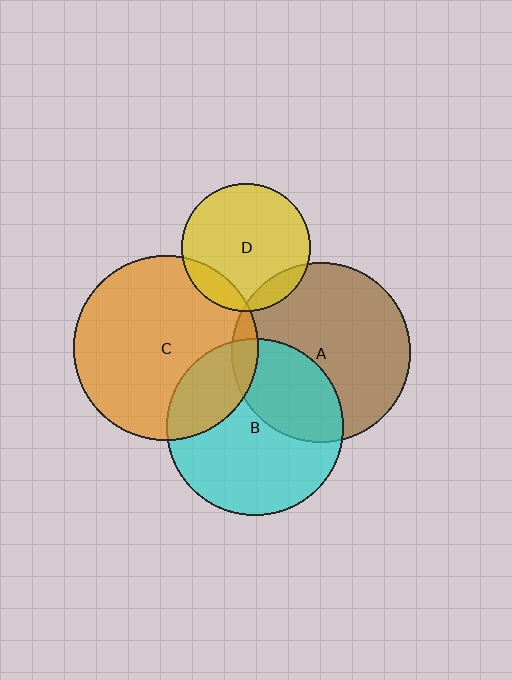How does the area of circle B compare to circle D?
Approximately 1.9 times.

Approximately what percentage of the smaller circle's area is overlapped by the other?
Approximately 5%.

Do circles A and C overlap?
Yes.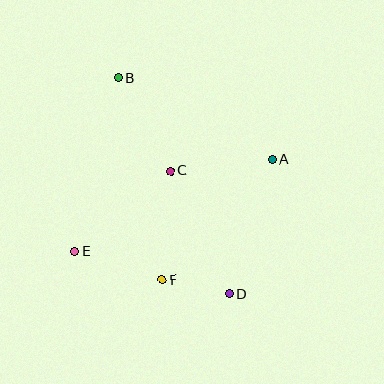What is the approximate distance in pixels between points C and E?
The distance between C and E is approximately 126 pixels.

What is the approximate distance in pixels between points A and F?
The distance between A and F is approximately 163 pixels.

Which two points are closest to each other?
Points D and F are closest to each other.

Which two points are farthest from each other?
Points B and D are farthest from each other.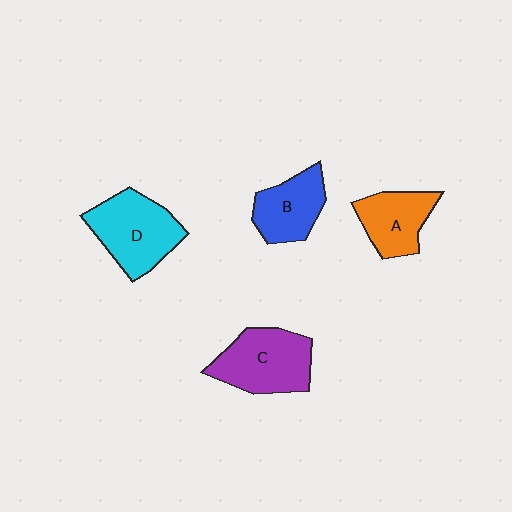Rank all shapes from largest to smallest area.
From largest to smallest: D (cyan), C (purple), B (blue), A (orange).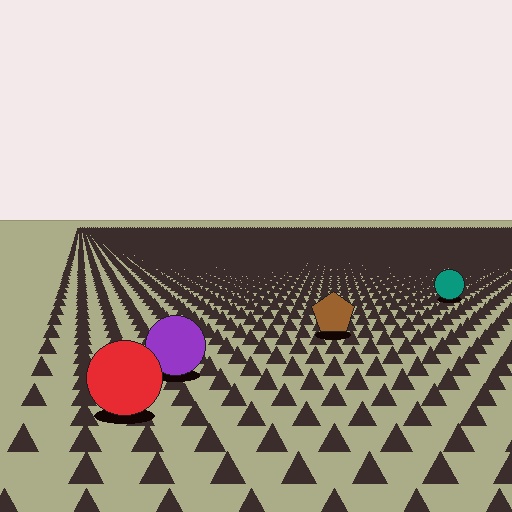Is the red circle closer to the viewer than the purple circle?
Yes. The red circle is closer — you can tell from the texture gradient: the ground texture is coarser near it.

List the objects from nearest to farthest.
From nearest to farthest: the red circle, the purple circle, the brown pentagon, the teal circle.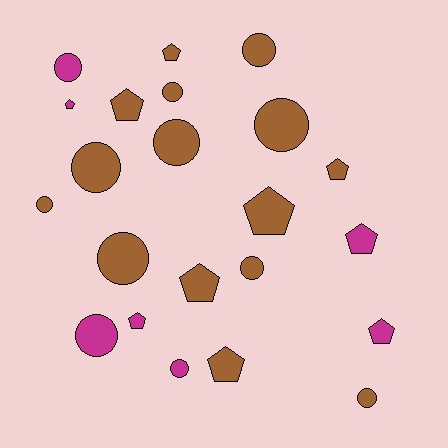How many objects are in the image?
There are 22 objects.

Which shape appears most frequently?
Circle, with 12 objects.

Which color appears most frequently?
Brown, with 15 objects.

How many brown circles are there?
There are 9 brown circles.